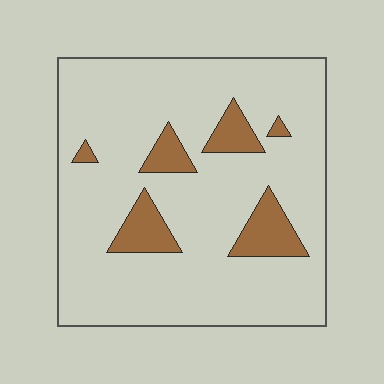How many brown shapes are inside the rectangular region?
6.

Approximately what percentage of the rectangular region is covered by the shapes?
Approximately 15%.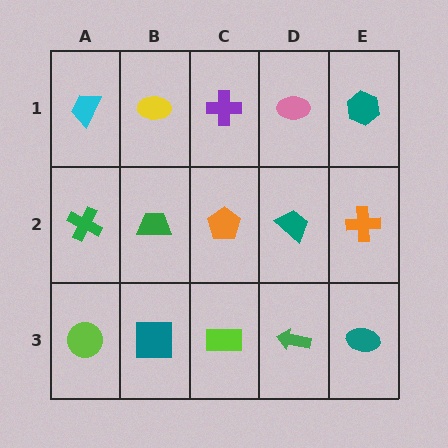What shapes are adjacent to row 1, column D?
A teal trapezoid (row 2, column D), a purple cross (row 1, column C), a teal hexagon (row 1, column E).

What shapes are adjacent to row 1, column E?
An orange cross (row 2, column E), a pink ellipse (row 1, column D).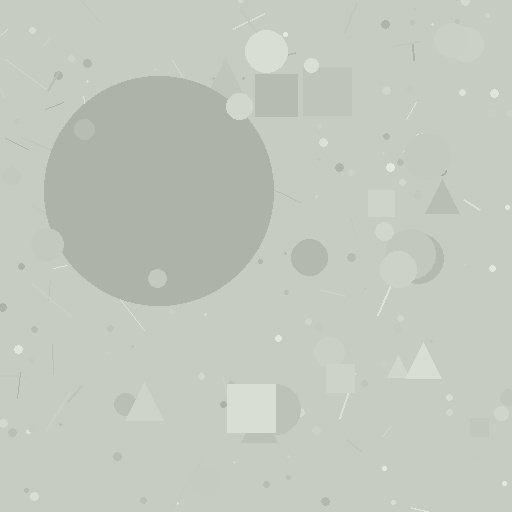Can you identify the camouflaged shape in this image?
The camouflaged shape is a circle.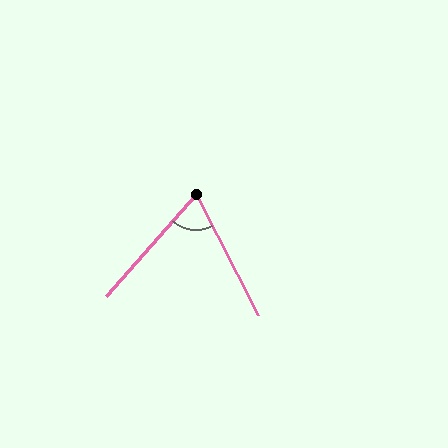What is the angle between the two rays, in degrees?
Approximately 69 degrees.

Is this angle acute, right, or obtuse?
It is acute.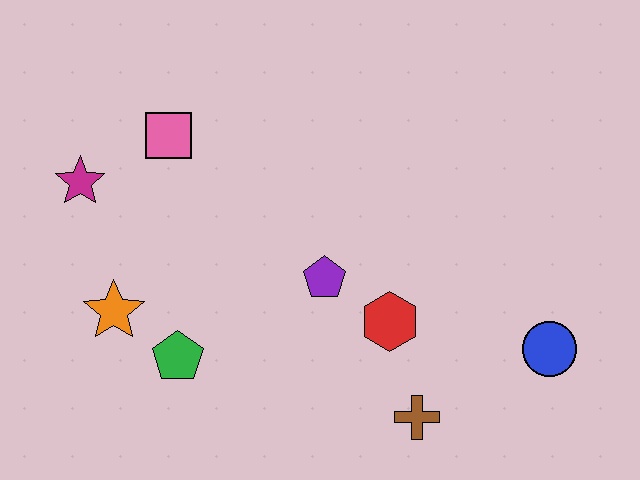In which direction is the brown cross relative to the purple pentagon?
The brown cross is below the purple pentagon.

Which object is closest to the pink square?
The magenta star is closest to the pink square.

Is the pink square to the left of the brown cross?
Yes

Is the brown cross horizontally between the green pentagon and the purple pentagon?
No